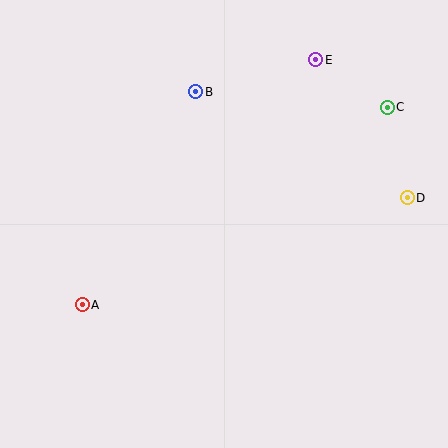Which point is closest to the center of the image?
Point B at (196, 92) is closest to the center.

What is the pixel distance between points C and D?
The distance between C and D is 93 pixels.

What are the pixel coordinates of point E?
Point E is at (316, 60).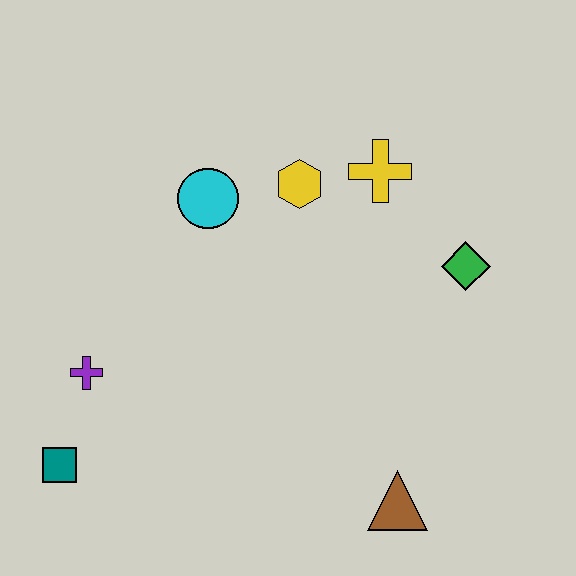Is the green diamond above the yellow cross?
No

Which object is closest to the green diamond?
The yellow cross is closest to the green diamond.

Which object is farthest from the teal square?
The green diamond is farthest from the teal square.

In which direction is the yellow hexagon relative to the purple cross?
The yellow hexagon is to the right of the purple cross.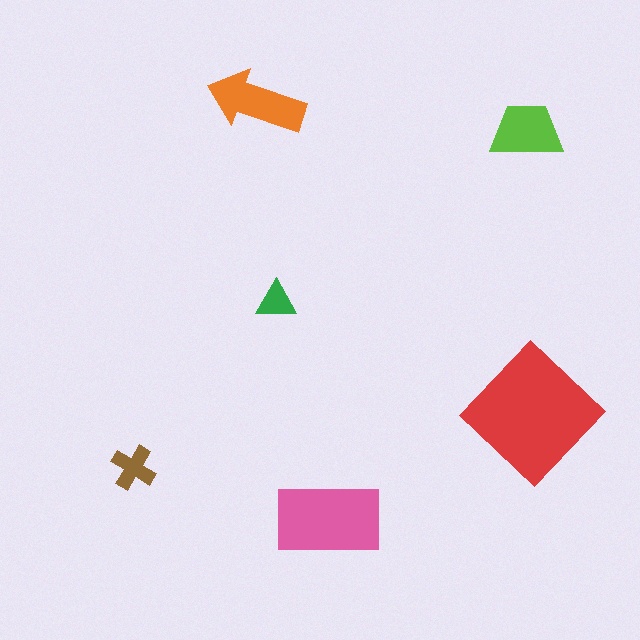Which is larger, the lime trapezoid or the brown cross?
The lime trapezoid.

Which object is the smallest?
The green triangle.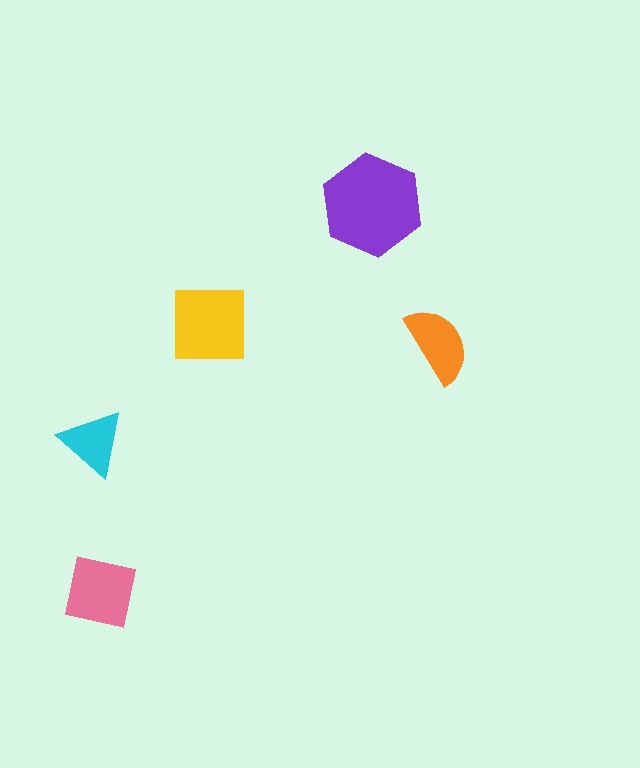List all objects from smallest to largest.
The cyan triangle, the orange semicircle, the pink square, the yellow square, the purple hexagon.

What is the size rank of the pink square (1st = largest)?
3rd.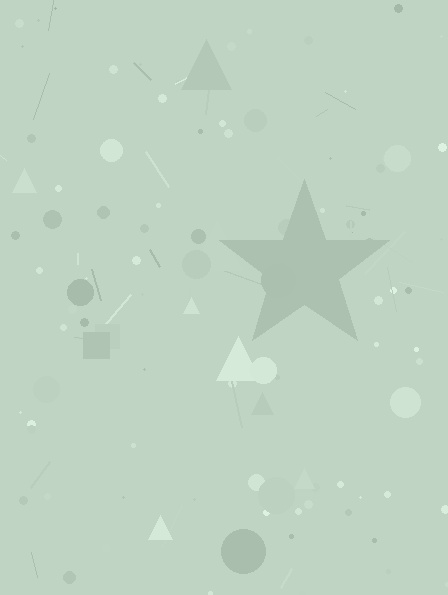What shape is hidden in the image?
A star is hidden in the image.